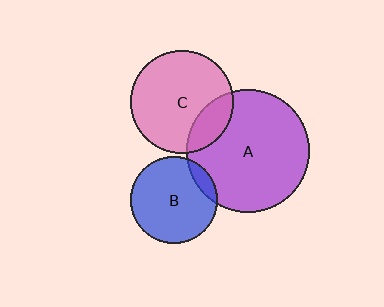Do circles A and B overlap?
Yes.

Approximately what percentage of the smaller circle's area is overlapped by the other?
Approximately 10%.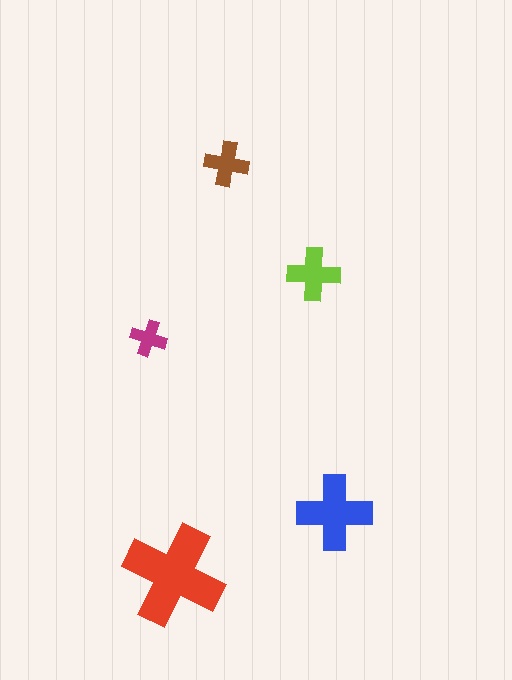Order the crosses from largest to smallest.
the red one, the blue one, the lime one, the brown one, the magenta one.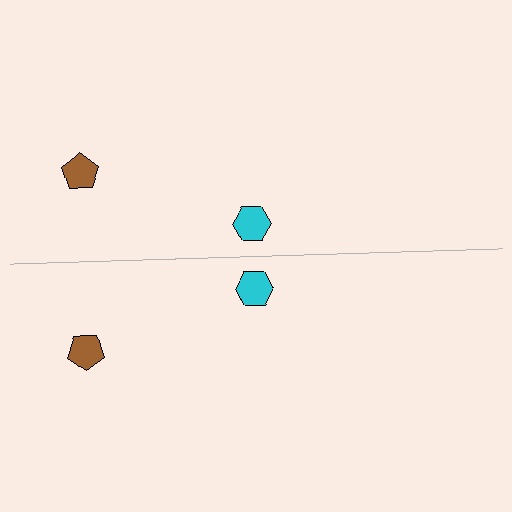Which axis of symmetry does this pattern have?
The pattern has a horizontal axis of symmetry running through the center of the image.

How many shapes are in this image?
There are 4 shapes in this image.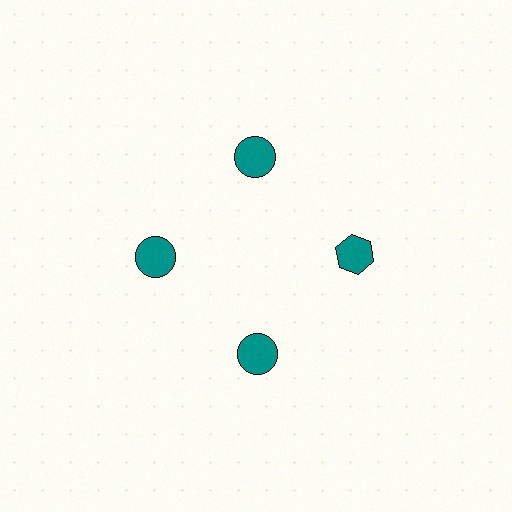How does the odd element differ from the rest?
It has a different shape: hexagon instead of circle.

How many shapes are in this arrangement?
There are 4 shapes arranged in a ring pattern.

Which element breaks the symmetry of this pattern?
The teal hexagon at roughly the 3 o'clock position breaks the symmetry. All other shapes are teal circles.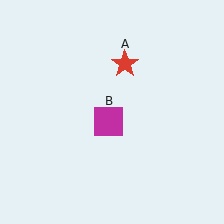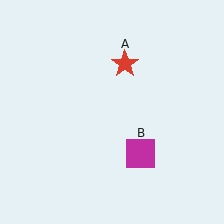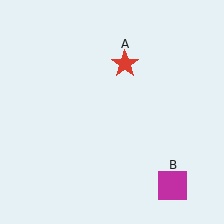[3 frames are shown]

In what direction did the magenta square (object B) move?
The magenta square (object B) moved down and to the right.